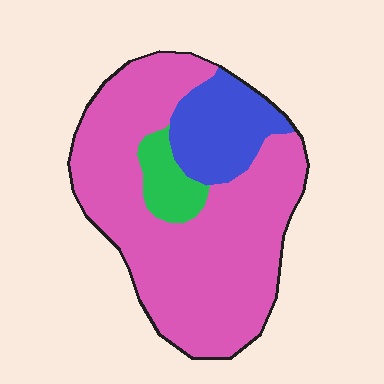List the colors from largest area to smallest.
From largest to smallest: pink, blue, green.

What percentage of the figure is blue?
Blue takes up about one sixth (1/6) of the figure.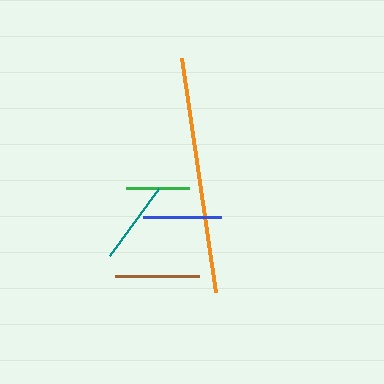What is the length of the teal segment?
The teal segment is approximately 82 pixels long.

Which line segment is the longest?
The orange line is the longest at approximately 236 pixels.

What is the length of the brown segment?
The brown segment is approximately 84 pixels long.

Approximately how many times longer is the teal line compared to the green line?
The teal line is approximately 1.3 times the length of the green line.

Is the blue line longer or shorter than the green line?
The blue line is longer than the green line.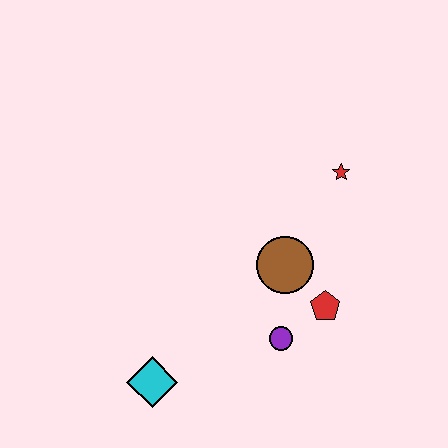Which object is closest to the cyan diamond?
The purple circle is closest to the cyan diamond.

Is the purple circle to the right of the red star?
No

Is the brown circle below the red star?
Yes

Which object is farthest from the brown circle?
The cyan diamond is farthest from the brown circle.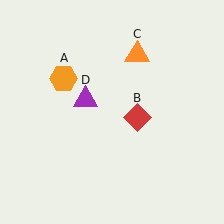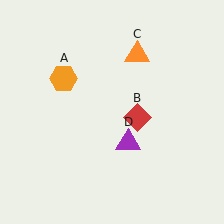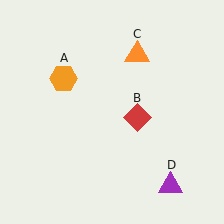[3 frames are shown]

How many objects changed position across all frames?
1 object changed position: purple triangle (object D).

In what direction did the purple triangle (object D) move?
The purple triangle (object D) moved down and to the right.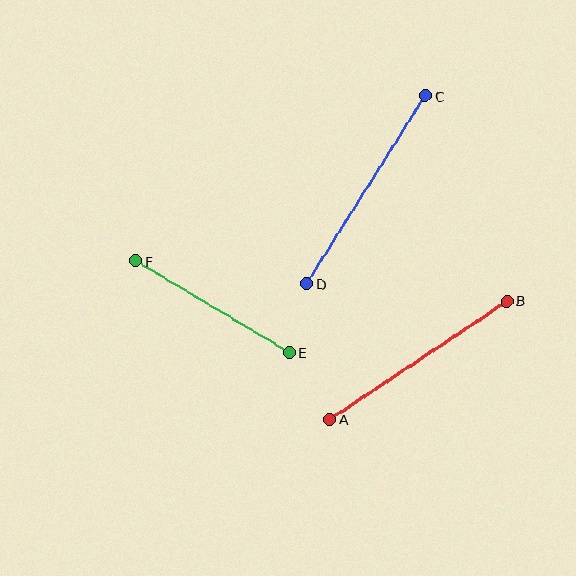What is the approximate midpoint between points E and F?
The midpoint is at approximately (213, 307) pixels.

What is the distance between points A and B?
The distance is approximately 213 pixels.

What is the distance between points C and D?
The distance is approximately 222 pixels.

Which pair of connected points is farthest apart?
Points C and D are farthest apart.